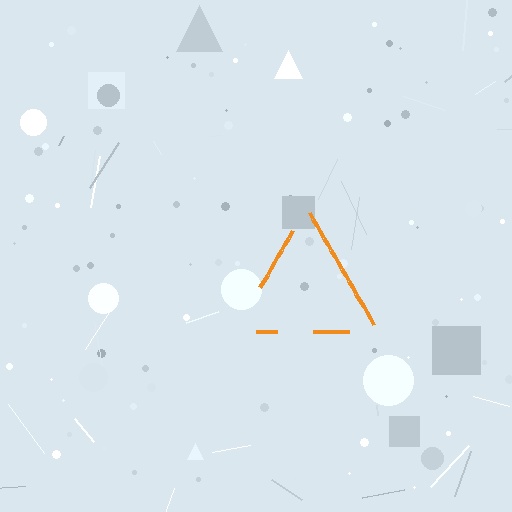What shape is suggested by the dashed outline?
The dashed outline suggests a triangle.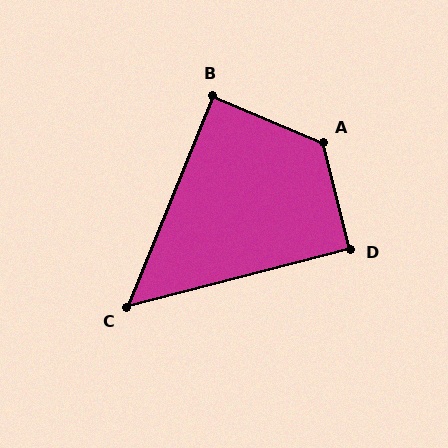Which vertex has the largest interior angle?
A, at approximately 127 degrees.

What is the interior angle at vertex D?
Approximately 91 degrees (approximately right).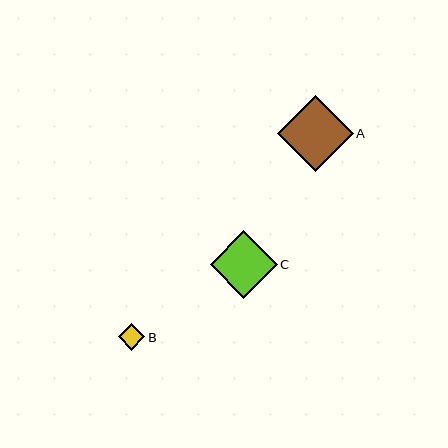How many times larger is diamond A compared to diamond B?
Diamond A is approximately 2.9 times the size of diamond B.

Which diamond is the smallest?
Diamond B is the smallest with a size of approximately 26 pixels.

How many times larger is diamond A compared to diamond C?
Diamond A is approximately 1.1 times the size of diamond C.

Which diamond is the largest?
Diamond A is the largest with a size of approximately 75 pixels.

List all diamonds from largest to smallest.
From largest to smallest: A, C, B.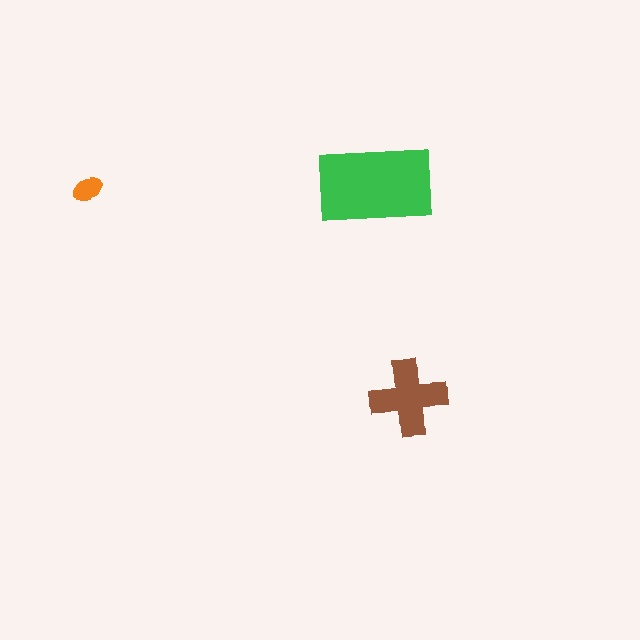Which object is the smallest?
The orange ellipse.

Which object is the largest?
The green rectangle.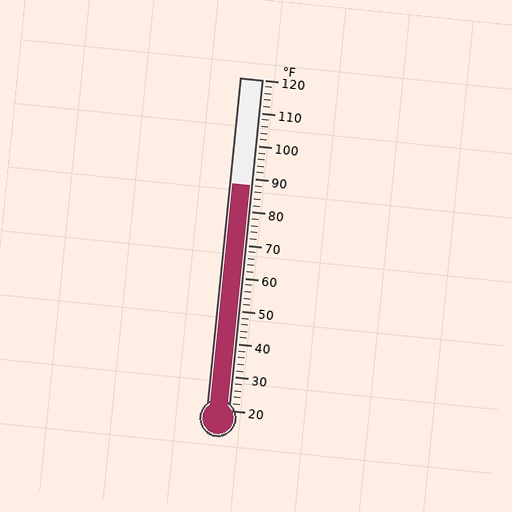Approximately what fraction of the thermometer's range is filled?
The thermometer is filled to approximately 70% of its range.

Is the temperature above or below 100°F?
The temperature is below 100°F.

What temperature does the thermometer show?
The thermometer shows approximately 88°F.